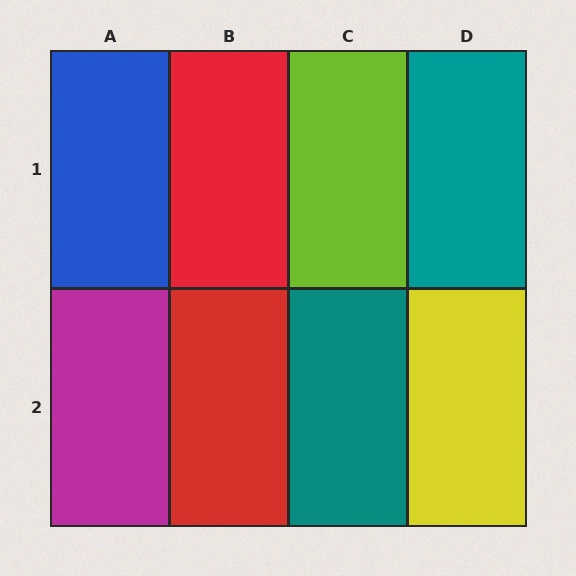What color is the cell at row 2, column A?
Magenta.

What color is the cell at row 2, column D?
Yellow.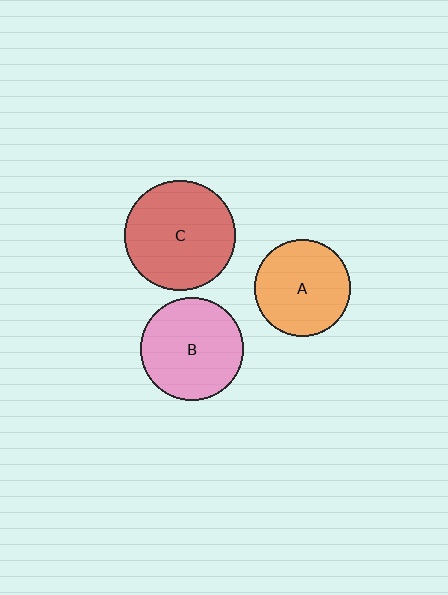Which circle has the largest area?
Circle C (red).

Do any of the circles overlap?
No, none of the circles overlap.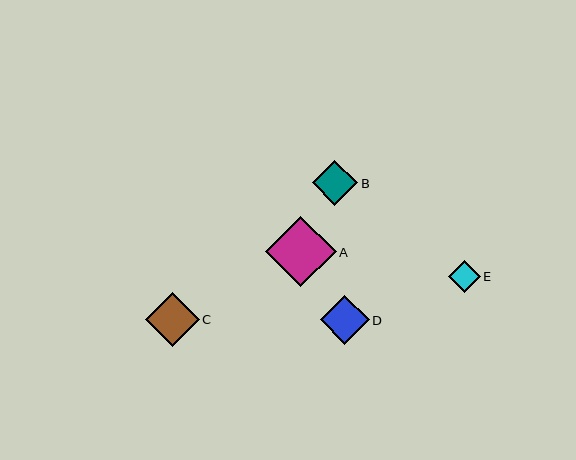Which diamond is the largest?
Diamond A is the largest with a size of approximately 71 pixels.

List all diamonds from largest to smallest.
From largest to smallest: A, C, D, B, E.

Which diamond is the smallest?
Diamond E is the smallest with a size of approximately 32 pixels.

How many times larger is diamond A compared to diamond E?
Diamond A is approximately 2.2 times the size of diamond E.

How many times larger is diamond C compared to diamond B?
Diamond C is approximately 1.2 times the size of diamond B.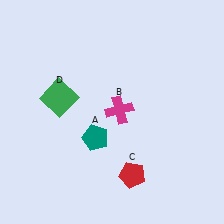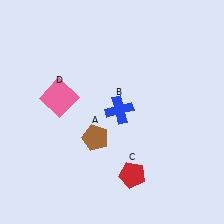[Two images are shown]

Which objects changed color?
A changed from teal to brown. B changed from magenta to blue. D changed from green to pink.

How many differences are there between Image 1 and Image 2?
There are 3 differences between the two images.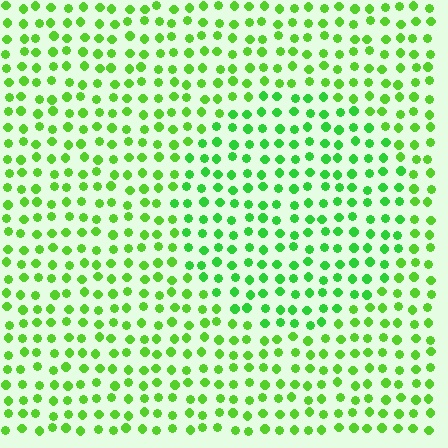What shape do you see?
I see a circle.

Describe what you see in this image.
The image is filled with small lime elements in a uniform arrangement. A circle-shaped region is visible where the elements are tinted to a slightly different hue, forming a subtle color boundary.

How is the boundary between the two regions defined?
The boundary is defined purely by a slight shift in hue (about 20 degrees). Spacing, size, and orientation are identical on both sides.